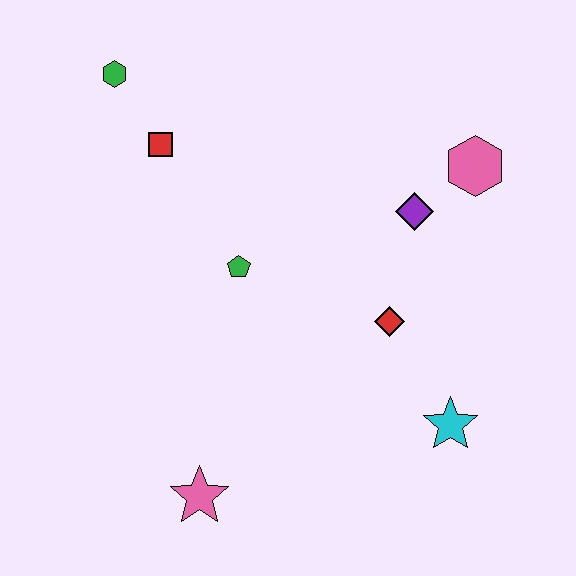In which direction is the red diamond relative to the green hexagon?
The red diamond is to the right of the green hexagon.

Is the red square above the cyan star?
Yes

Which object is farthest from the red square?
The cyan star is farthest from the red square.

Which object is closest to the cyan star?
The red diamond is closest to the cyan star.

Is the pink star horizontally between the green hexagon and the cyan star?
Yes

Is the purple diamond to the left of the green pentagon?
No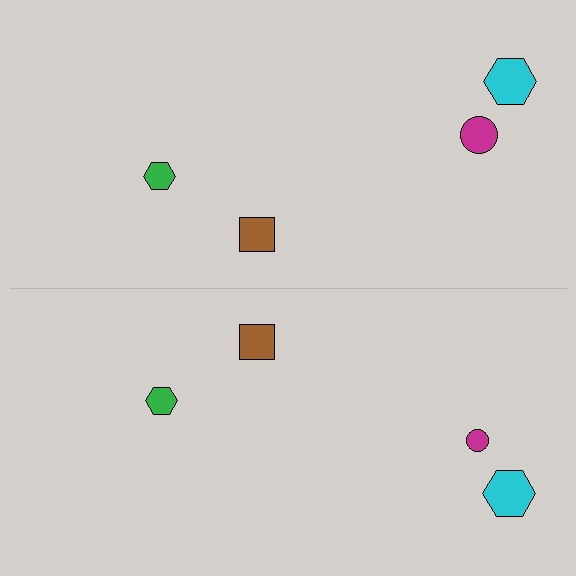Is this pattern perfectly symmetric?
No, the pattern is not perfectly symmetric. The magenta circle on the bottom side has a different size than its mirror counterpart.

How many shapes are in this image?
There are 8 shapes in this image.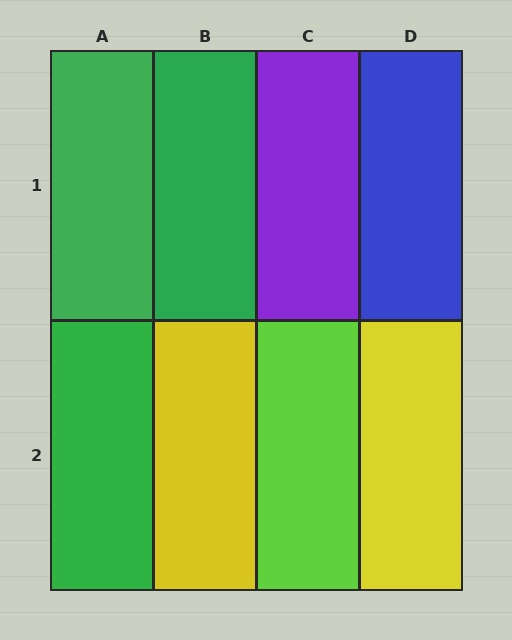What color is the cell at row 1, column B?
Green.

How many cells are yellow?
2 cells are yellow.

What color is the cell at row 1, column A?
Green.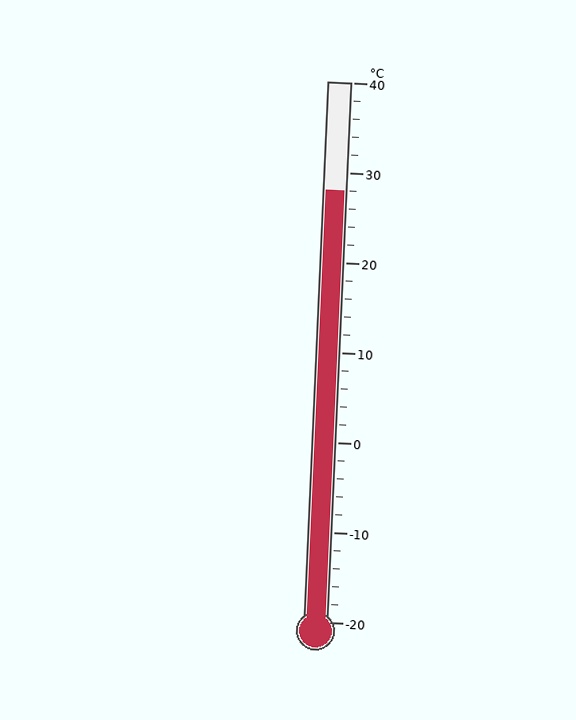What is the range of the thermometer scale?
The thermometer scale ranges from -20°C to 40°C.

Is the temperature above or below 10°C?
The temperature is above 10°C.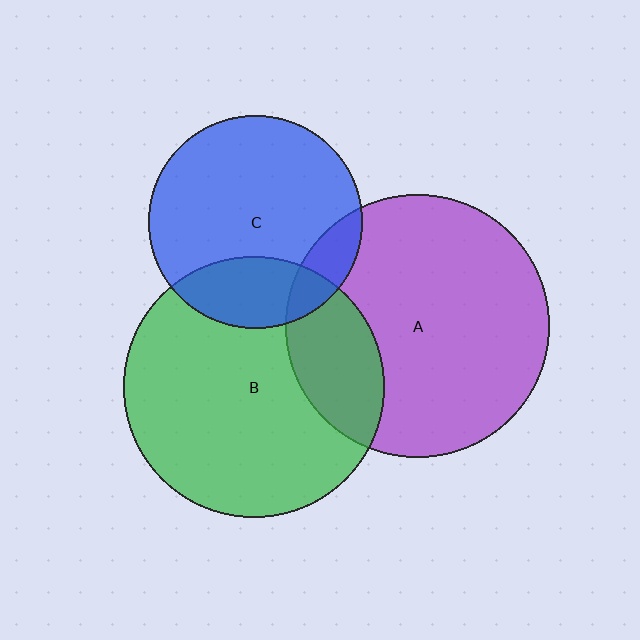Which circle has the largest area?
Circle A (purple).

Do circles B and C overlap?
Yes.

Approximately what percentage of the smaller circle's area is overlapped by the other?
Approximately 25%.